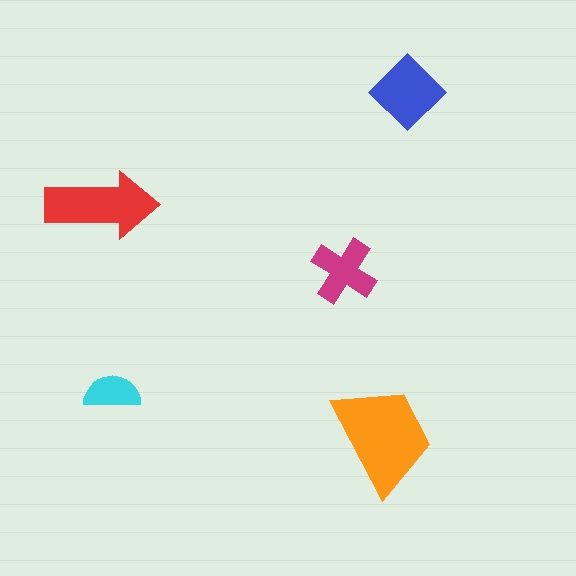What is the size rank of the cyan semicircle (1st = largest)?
5th.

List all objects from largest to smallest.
The orange trapezoid, the red arrow, the blue diamond, the magenta cross, the cyan semicircle.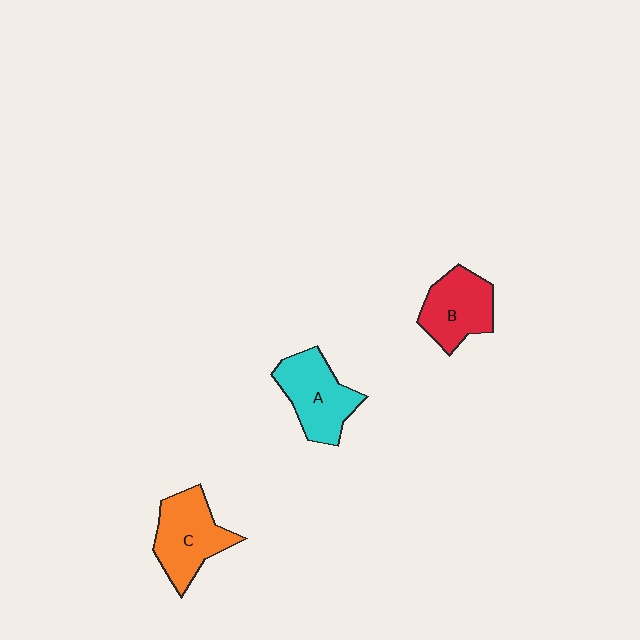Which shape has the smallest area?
Shape B (red).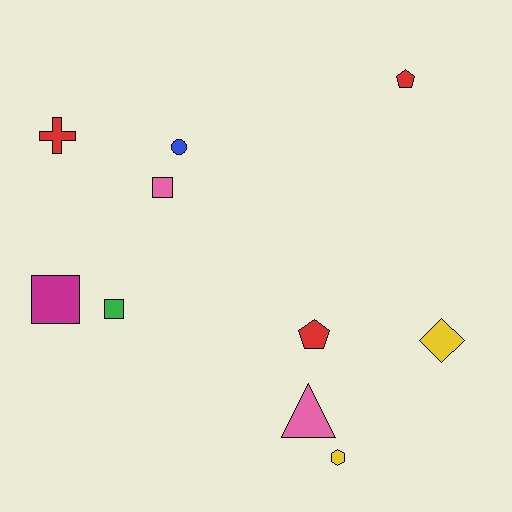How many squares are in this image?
There are 3 squares.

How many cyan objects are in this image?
There are no cyan objects.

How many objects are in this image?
There are 10 objects.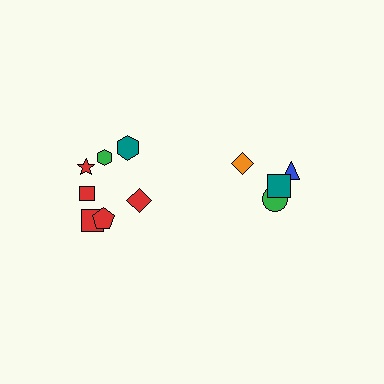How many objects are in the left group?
There are 7 objects.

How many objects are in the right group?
There are 4 objects.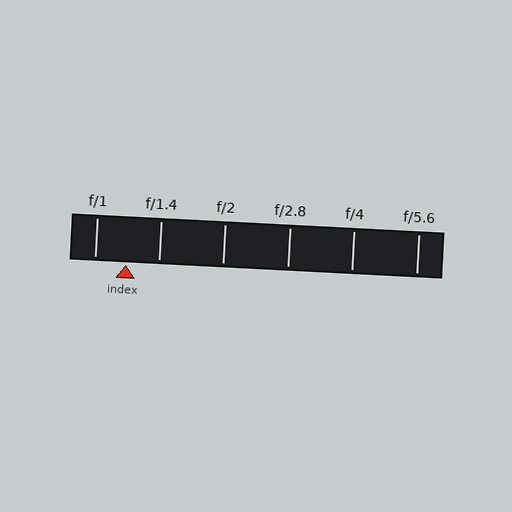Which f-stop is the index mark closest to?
The index mark is closest to f/1.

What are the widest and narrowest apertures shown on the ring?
The widest aperture shown is f/1 and the narrowest is f/5.6.